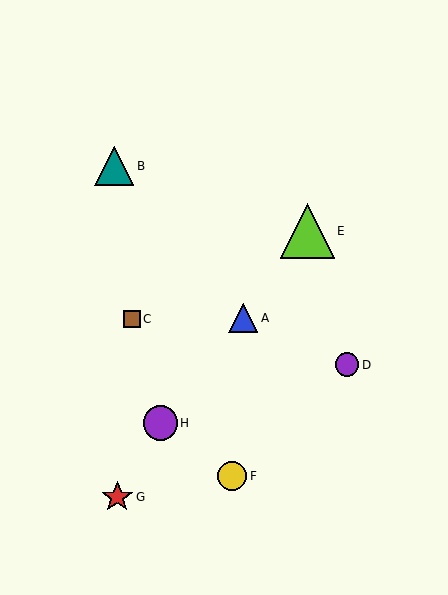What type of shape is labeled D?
Shape D is a purple circle.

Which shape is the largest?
The lime triangle (labeled E) is the largest.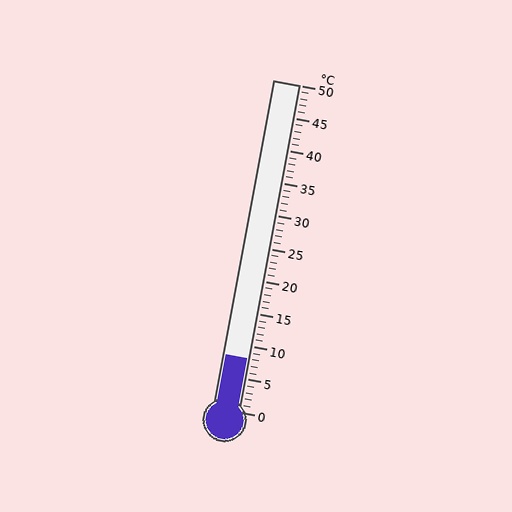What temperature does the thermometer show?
The thermometer shows approximately 8°C.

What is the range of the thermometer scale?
The thermometer scale ranges from 0°C to 50°C.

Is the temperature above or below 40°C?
The temperature is below 40°C.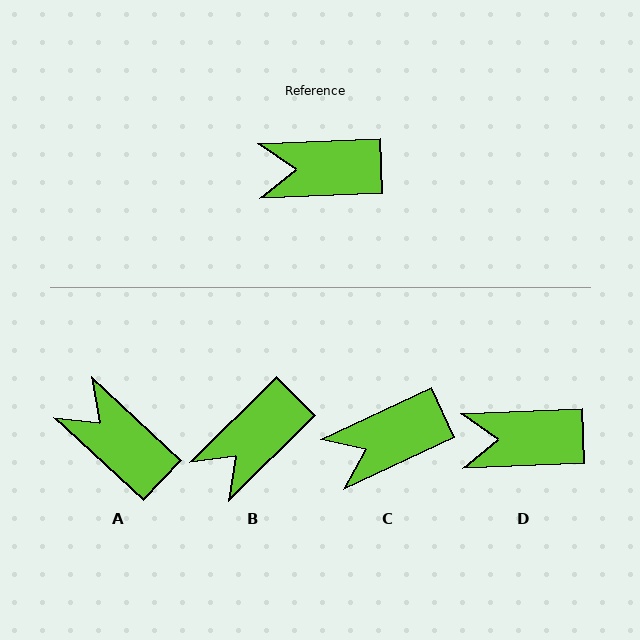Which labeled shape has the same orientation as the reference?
D.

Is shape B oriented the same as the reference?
No, it is off by about 42 degrees.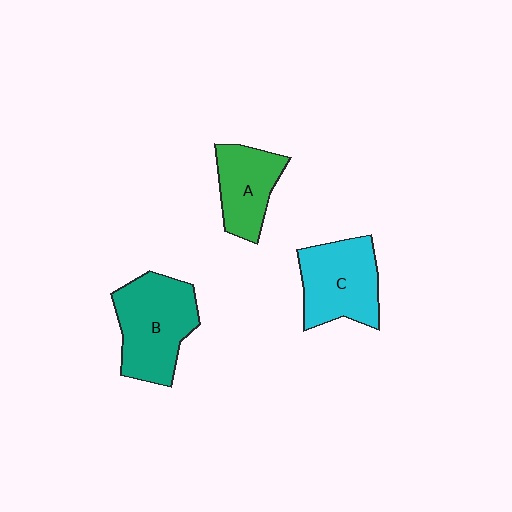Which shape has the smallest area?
Shape A (green).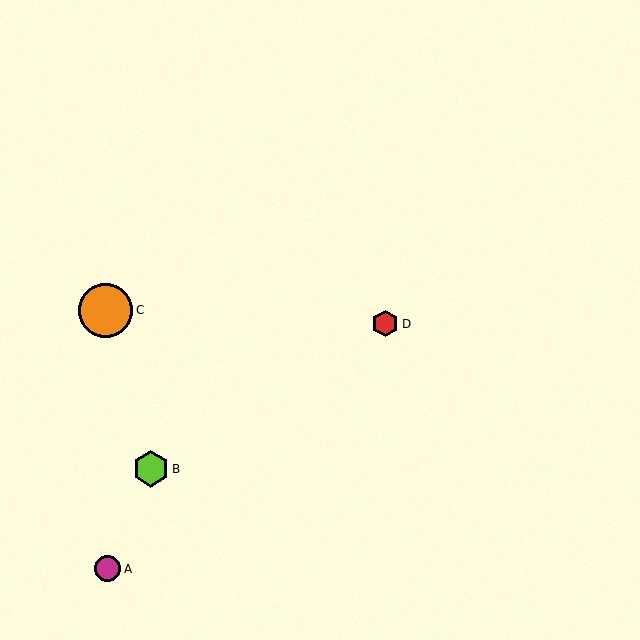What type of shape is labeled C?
Shape C is an orange circle.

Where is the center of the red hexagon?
The center of the red hexagon is at (385, 324).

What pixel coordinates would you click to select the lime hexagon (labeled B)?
Click at (151, 469) to select the lime hexagon B.